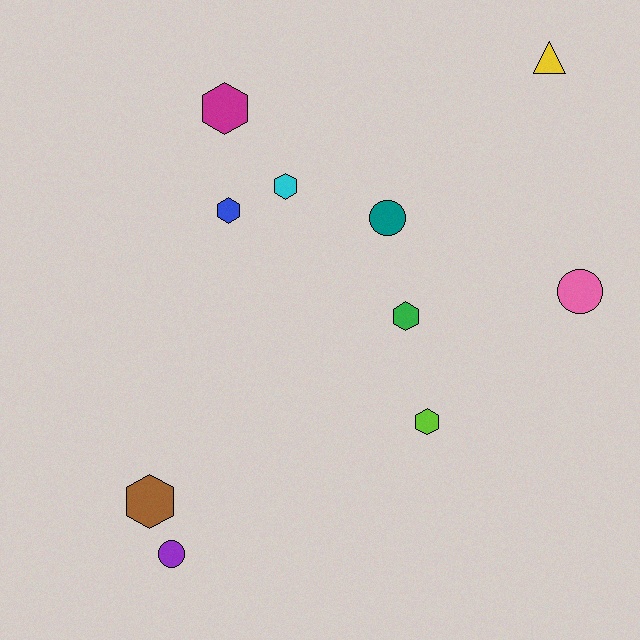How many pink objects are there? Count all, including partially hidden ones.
There is 1 pink object.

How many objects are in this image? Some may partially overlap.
There are 10 objects.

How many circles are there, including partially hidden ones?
There are 3 circles.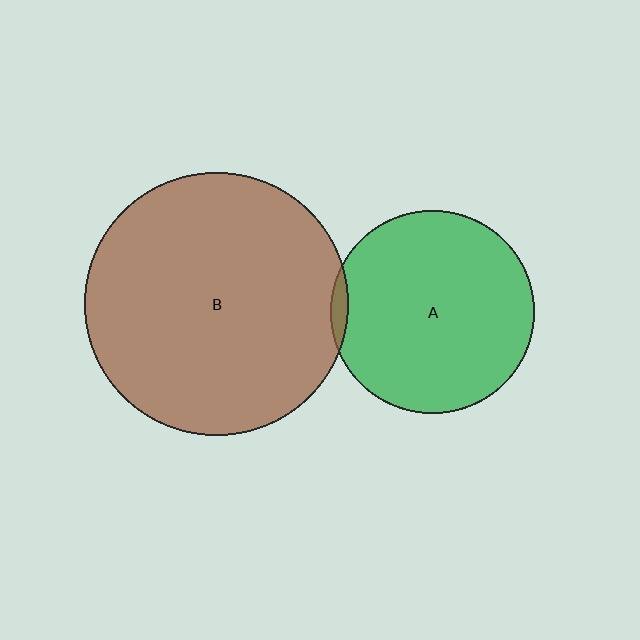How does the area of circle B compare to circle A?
Approximately 1.7 times.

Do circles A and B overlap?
Yes.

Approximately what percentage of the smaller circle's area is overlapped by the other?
Approximately 5%.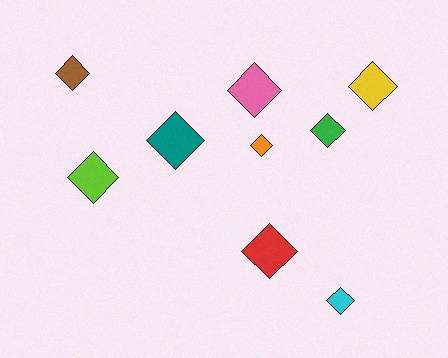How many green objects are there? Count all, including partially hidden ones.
There is 1 green object.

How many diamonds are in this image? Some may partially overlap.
There are 9 diamonds.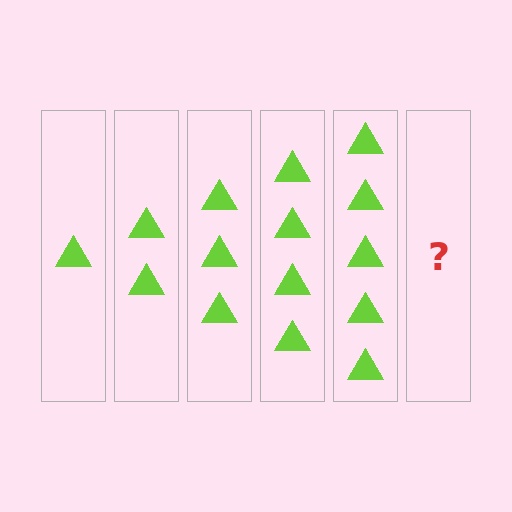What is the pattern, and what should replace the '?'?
The pattern is that each step adds one more triangle. The '?' should be 6 triangles.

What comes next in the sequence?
The next element should be 6 triangles.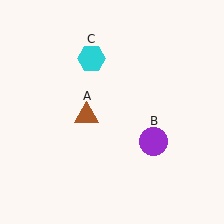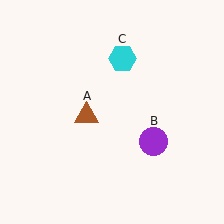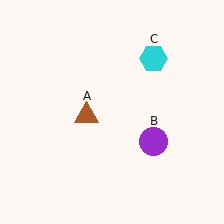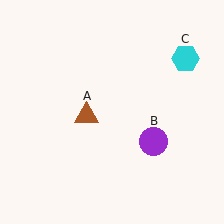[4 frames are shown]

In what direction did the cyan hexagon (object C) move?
The cyan hexagon (object C) moved right.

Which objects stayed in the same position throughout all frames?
Brown triangle (object A) and purple circle (object B) remained stationary.